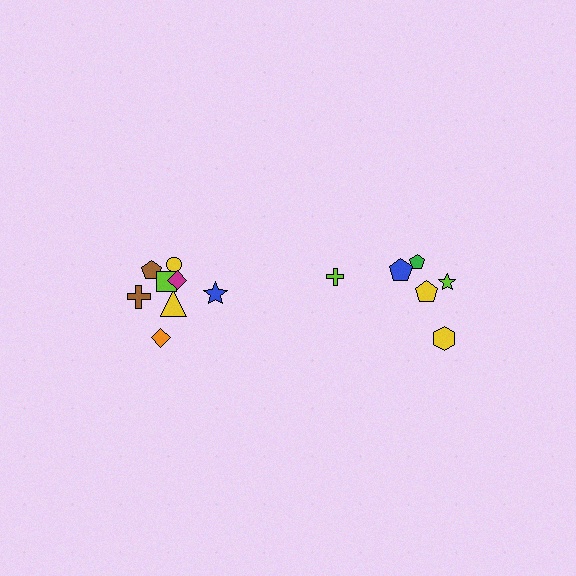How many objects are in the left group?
There are 8 objects.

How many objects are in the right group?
There are 6 objects.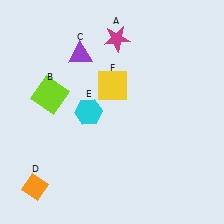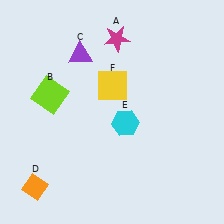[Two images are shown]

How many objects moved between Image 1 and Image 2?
1 object moved between the two images.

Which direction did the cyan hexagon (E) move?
The cyan hexagon (E) moved right.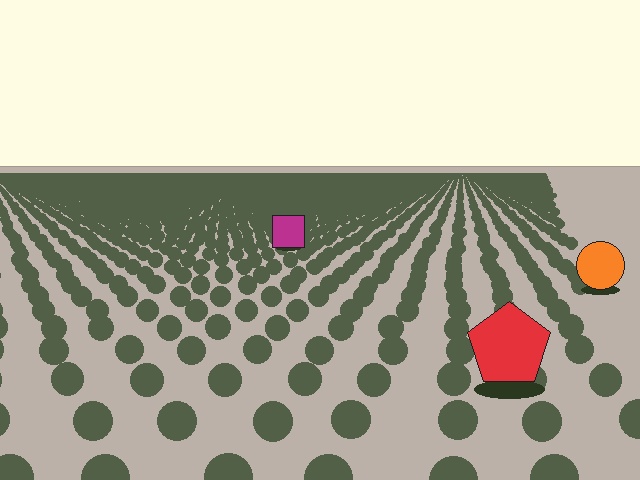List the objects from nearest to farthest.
From nearest to farthest: the red pentagon, the orange circle, the magenta square.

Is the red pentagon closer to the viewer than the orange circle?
Yes. The red pentagon is closer — you can tell from the texture gradient: the ground texture is coarser near it.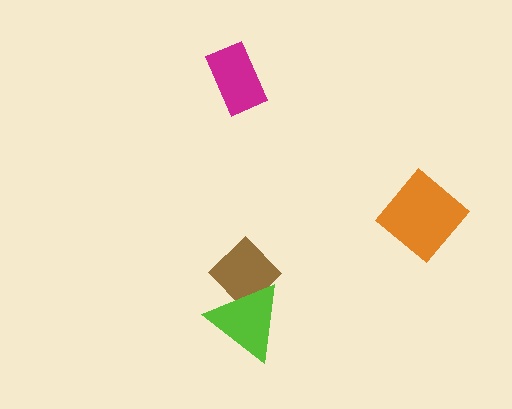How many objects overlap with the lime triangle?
1 object overlaps with the lime triangle.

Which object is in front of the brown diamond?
The lime triangle is in front of the brown diamond.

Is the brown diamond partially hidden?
Yes, it is partially covered by another shape.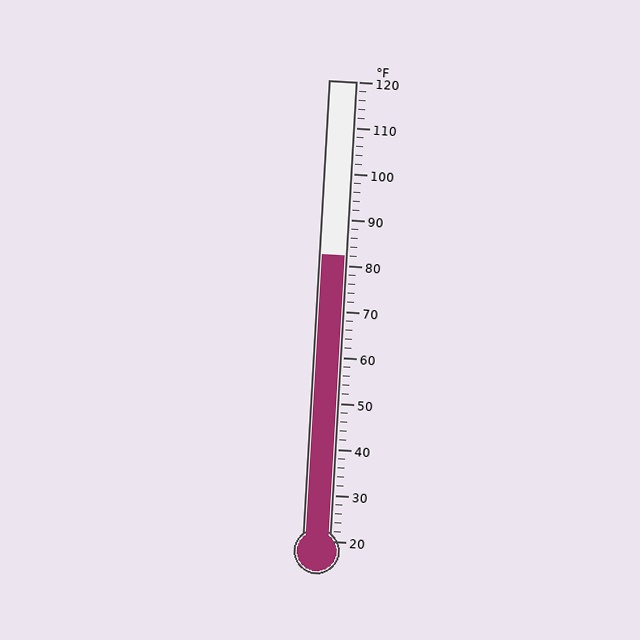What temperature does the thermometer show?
The thermometer shows approximately 82°F.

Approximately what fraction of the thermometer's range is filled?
The thermometer is filled to approximately 60% of its range.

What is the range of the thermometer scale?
The thermometer scale ranges from 20°F to 120°F.